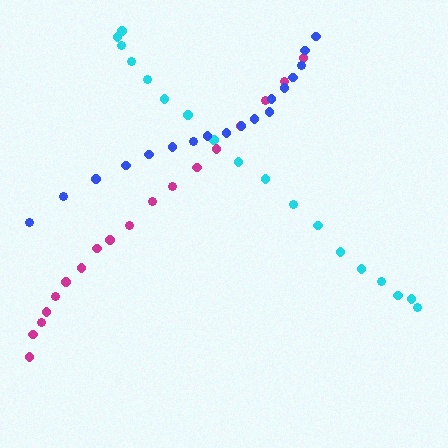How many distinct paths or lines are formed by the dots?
There are 3 distinct paths.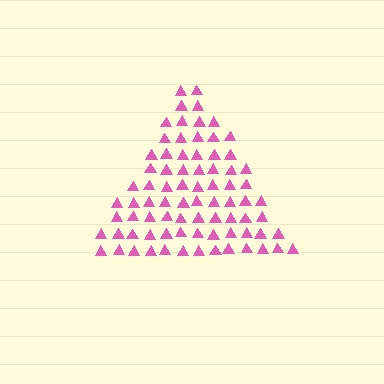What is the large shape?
The large shape is a triangle.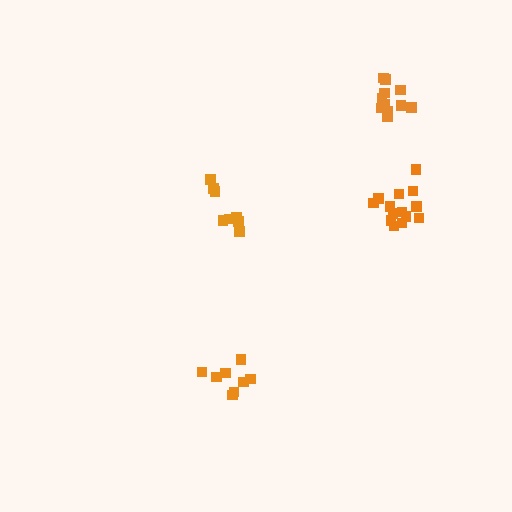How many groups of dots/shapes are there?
There are 4 groups.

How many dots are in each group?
Group 1: 8 dots, Group 2: 11 dots, Group 3: 14 dots, Group 4: 8 dots (41 total).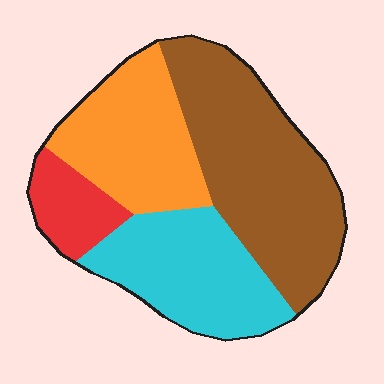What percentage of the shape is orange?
Orange covers 25% of the shape.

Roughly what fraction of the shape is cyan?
Cyan covers 26% of the shape.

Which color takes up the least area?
Red, at roughly 10%.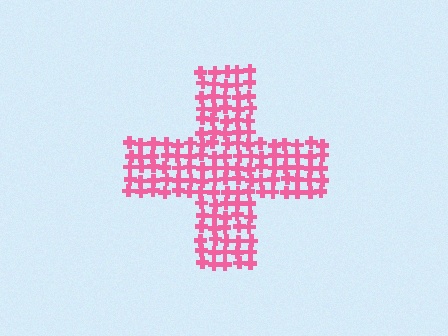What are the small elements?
The small elements are crosses.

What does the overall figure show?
The overall figure shows a cross.